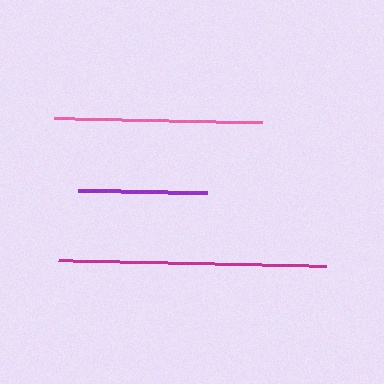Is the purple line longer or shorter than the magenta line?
The magenta line is longer than the purple line.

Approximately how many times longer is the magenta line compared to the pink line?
The magenta line is approximately 1.3 times the length of the pink line.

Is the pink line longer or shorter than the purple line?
The pink line is longer than the purple line.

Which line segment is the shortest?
The purple line is the shortest at approximately 129 pixels.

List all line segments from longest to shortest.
From longest to shortest: magenta, pink, purple.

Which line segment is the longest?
The magenta line is the longest at approximately 268 pixels.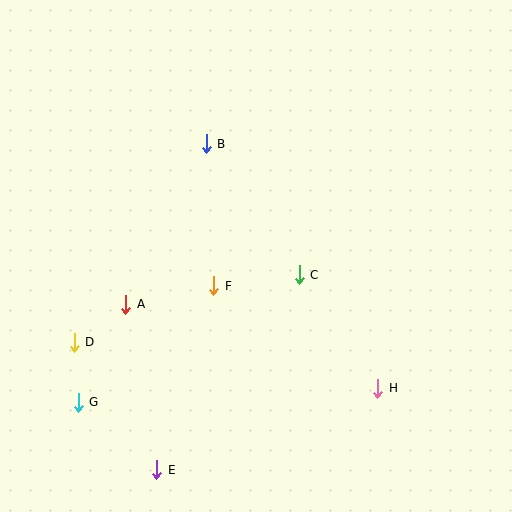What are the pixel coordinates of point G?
Point G is at (78, 402).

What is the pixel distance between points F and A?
The distance between F and A is 90 pixels.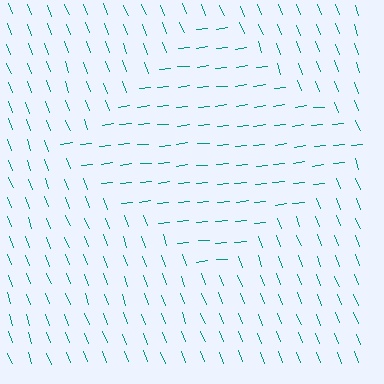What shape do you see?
I see a diamond.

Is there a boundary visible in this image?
Yes, there is a texture boundary formed by a change in line orientation.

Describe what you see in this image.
The image is filled with small teal line segments. A diamond region in the image has lines oriented differently from the surrounding lines, creating a visible texture boundary.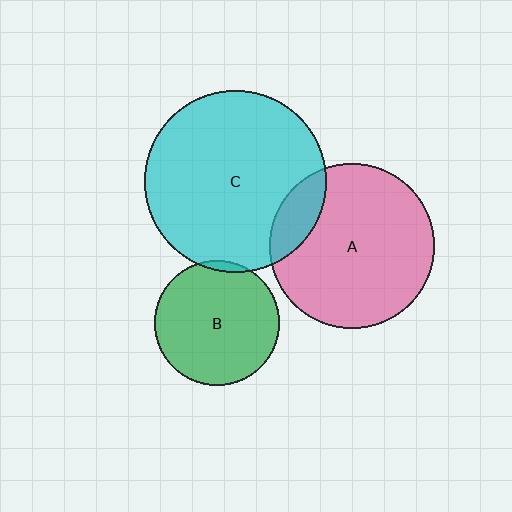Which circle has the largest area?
Circle C (cyan).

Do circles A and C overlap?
Yes.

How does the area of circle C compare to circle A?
Approximately 1.2 times.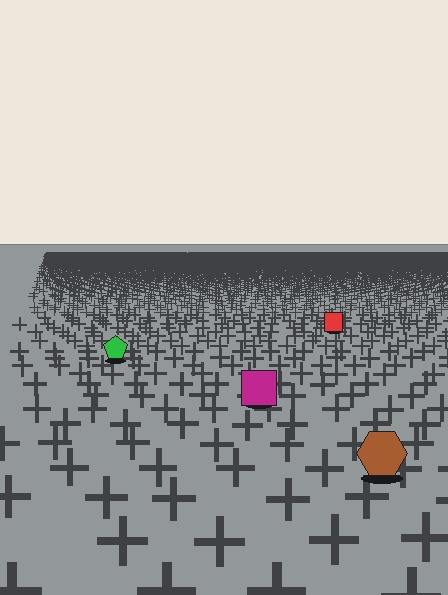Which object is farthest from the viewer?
The red square is farthest from the viewer. It appears smaller and the ground texture around it is denser.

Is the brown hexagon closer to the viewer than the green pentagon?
Yes. The brown hexagon is closer — you can tell from the texture gradient: the ground texture is coarser near it.